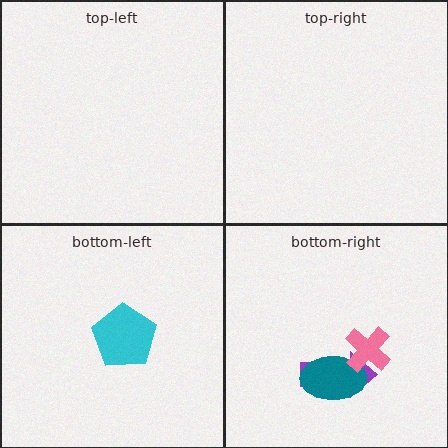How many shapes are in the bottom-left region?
1.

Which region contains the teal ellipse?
The bottom-right region.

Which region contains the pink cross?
The bottom-right region.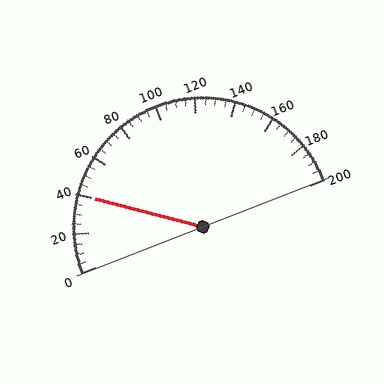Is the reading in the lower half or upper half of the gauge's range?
The reading is in the lower half of the range (0 to 200).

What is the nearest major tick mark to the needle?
The nearest major tick mark is 40.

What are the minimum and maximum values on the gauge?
The gauge ranges from 0 to 200.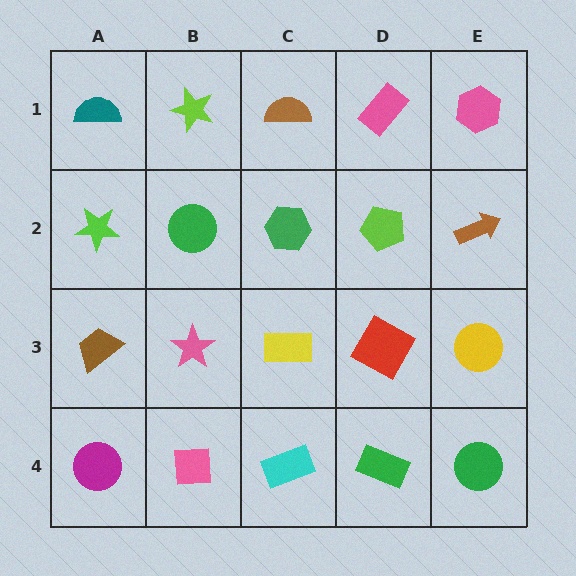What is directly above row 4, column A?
A brown trapezoid.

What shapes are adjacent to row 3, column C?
A green hexagon (row 2, column C), a cyan rectangle (row 4, column C), a pink star (row 3, column B), a red square (row 3, column D).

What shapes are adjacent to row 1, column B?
A green circle (row 2, column B), a teal semicircle (row 1, column A), a brown semicircle (row 1, column C).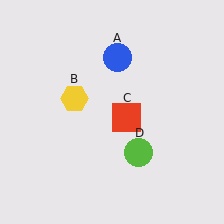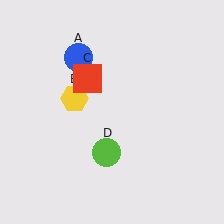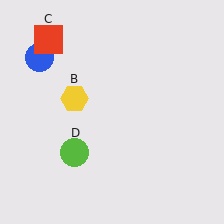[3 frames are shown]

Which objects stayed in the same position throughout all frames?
Yellow hexagon (object B) remained stationary.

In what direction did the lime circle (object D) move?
The lime circle (object D) moved left.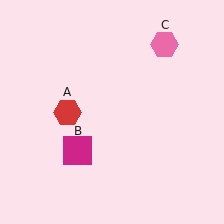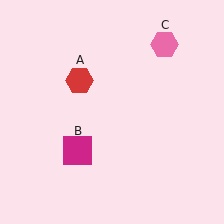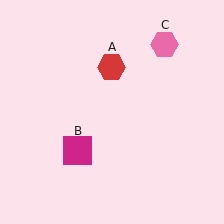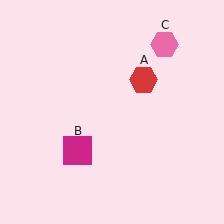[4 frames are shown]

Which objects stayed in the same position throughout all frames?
Magenta square (object B) and pink hexagon (object C) remained stationary.